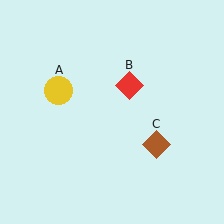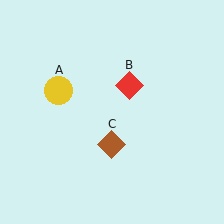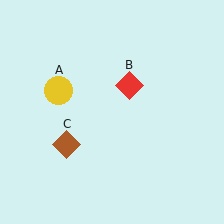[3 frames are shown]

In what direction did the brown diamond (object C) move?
The brown diamond (object C) moved left.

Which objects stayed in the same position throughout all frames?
Yellow circle (object A) and red diamond (object B) remained stationary.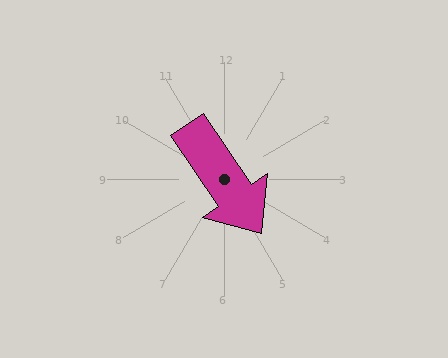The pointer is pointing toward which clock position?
Roughly 5 o'clock.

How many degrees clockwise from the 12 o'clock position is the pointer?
Approximately 146 degrees.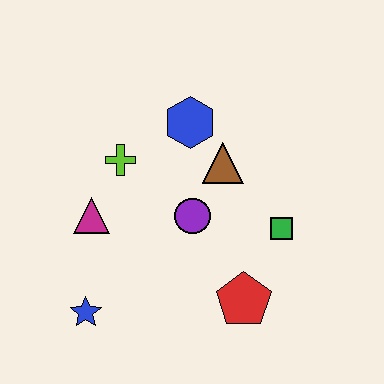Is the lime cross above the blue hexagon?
No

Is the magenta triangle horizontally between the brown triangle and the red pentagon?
No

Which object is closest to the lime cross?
The magenta triangle is closest to the lime cross.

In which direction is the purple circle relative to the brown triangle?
The purple circle is below the brown triangle.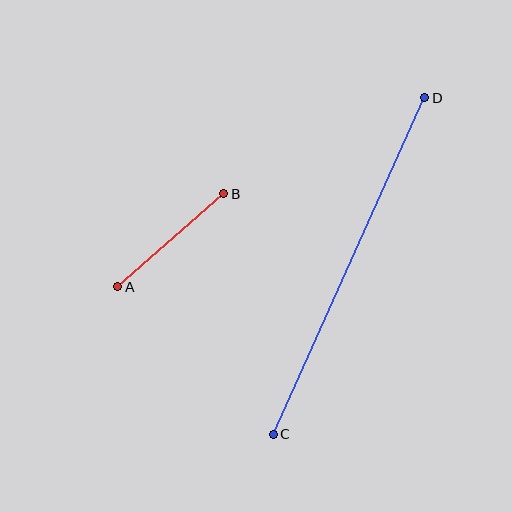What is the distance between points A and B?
The distance is approximately 141 pixels.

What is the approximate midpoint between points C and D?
The midpoint is at approximately (349, 266) pixels.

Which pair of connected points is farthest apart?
Points C and D are farthest apart.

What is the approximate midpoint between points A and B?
The midpoint is at approximately (171, 240) pixels.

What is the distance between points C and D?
The distance is approximately 369 pixels.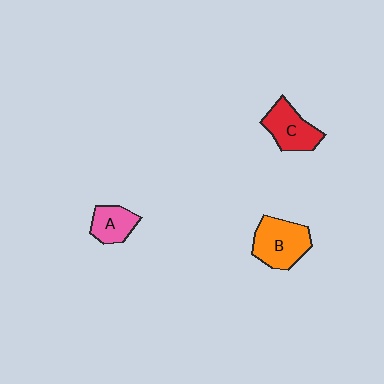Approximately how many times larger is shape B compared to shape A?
Approximately 1.6 times.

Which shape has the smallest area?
Shape A (pink).